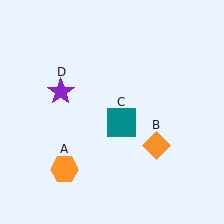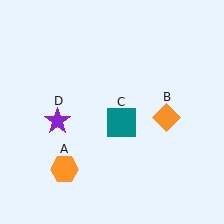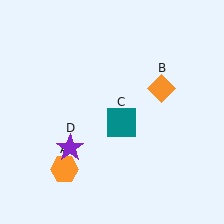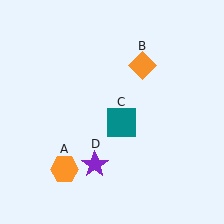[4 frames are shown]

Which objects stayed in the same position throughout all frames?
Orange hexagon (object A) and teal square (object C) remained stationary.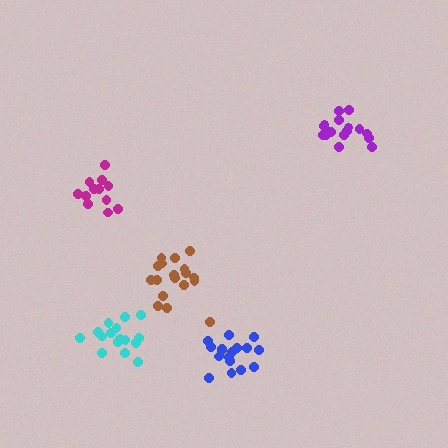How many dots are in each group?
Group 1: 18 dots, Group 2: 17 dots, Group 3: 16 dots, Group 4: 12 dots, Group 5: 16 dots (79 total).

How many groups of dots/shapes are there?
There are 5 groups.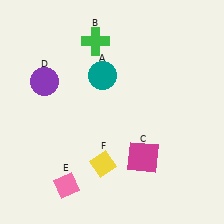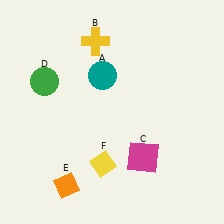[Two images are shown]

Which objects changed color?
B changed from green to yellow. D changed from purple to green. E changed from pink to orange.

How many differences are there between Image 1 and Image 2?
There are 3 differences between the two images.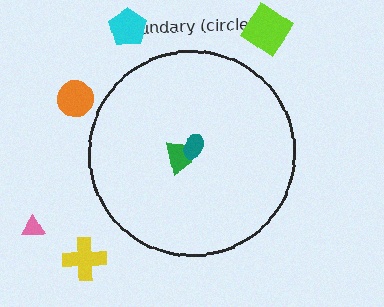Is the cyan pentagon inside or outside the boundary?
Outside.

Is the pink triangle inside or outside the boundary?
Outside.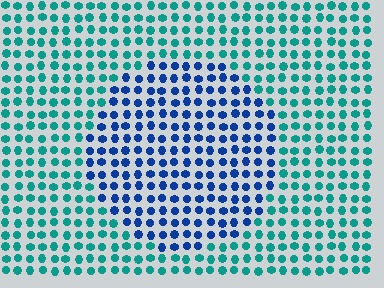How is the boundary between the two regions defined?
The boundary is defined purely by a slight shift in hue (about 47 degrees). Spacing, size, and orientation are identical on both sides.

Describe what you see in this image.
The image is filled with small teal elements in a uniform arrangement. A circle-shaped region is visible where the elements are tinted to a slightly different hue, forming a subtle color boundary.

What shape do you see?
I see a circle.